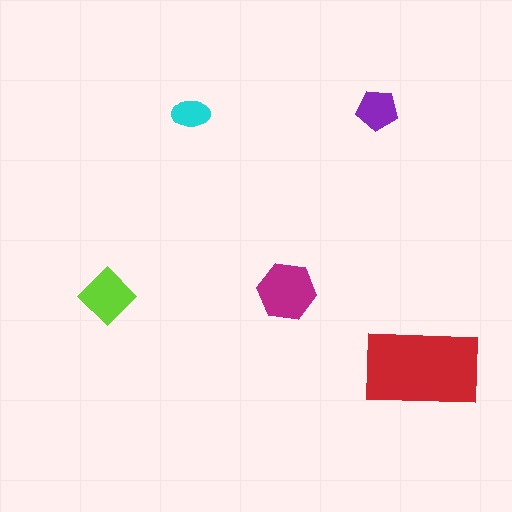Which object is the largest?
The red rectangle.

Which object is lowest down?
The red rectangle is bottommost.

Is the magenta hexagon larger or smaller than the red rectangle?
Smaller.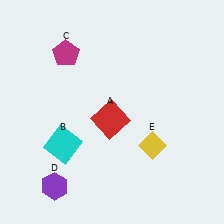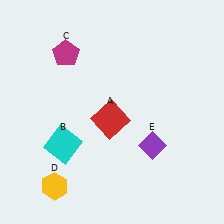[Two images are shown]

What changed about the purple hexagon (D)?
In Image 1, D is purple. In Image 2, it changed to yellow.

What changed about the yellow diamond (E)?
In Image 1, E is yellow. In Image 2, it changed to purple.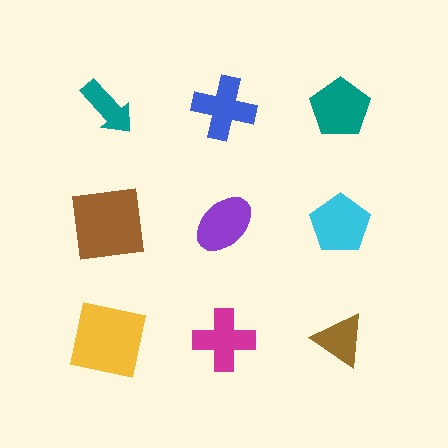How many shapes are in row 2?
3 shapes.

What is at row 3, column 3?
A brown triangle.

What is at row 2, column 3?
A cyan pentagon.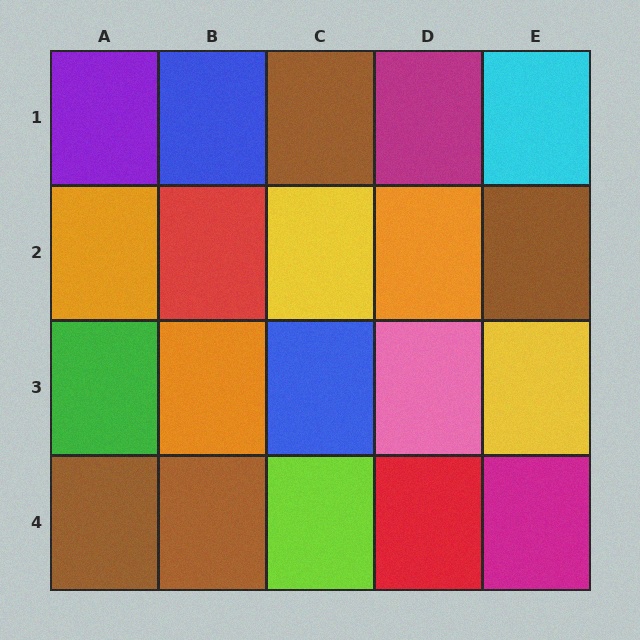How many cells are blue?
2 cells are blue.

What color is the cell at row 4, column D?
Red.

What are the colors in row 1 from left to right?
Purple, blue, brown, magenta, cyan.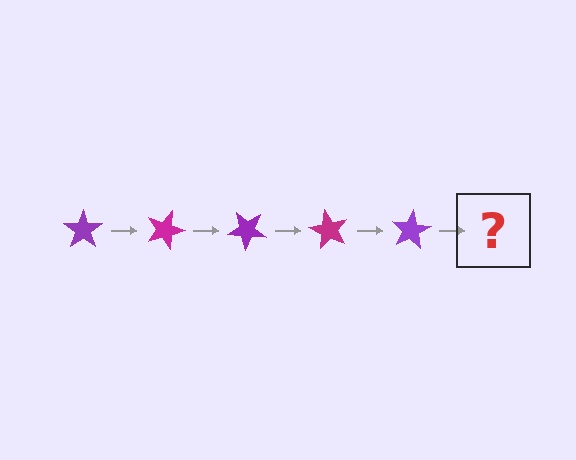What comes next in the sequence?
The next element should be a magenta star, rotated 100 degrees from the start.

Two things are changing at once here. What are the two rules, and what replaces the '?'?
The two rules are that it rotates 20 degrees each step and the color cycles through purple and magenta. The '?' should be a magenta star, rotated 100 degrees from the start.